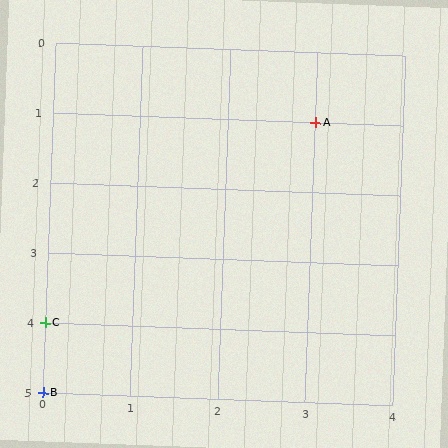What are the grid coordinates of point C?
Point C is at grid coordinates (0, 4).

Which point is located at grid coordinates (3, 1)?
Point A is at (3, 1).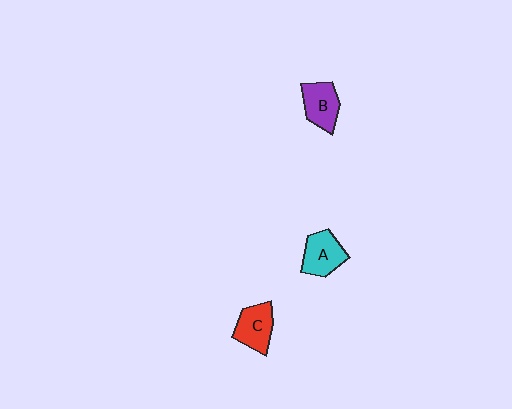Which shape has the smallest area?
Shape B (purple).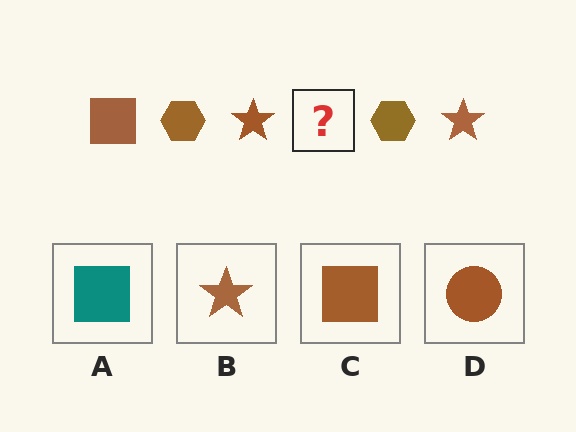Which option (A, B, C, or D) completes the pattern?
C.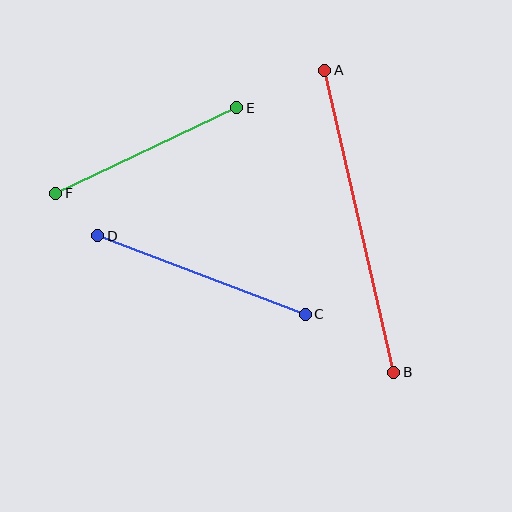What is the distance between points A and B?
The distance is approximately 310 pixels.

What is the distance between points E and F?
The distance is approximately 200 pixels.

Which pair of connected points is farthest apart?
Points A and B are farthest apart.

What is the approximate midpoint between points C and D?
The midpoint is at approximately (202, 275) pixels.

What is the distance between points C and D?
The distance is approximately 222 pixels.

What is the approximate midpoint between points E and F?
The midpoint is at approximately (146, 150) pixels.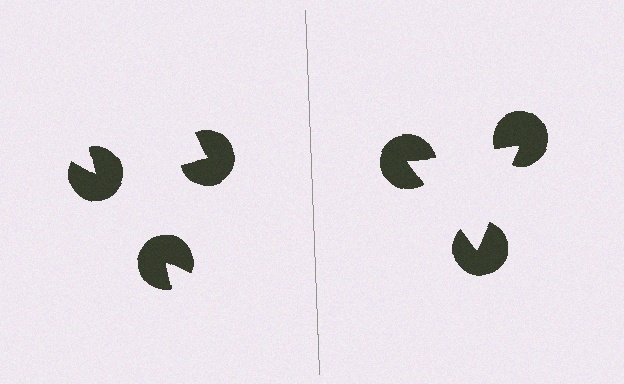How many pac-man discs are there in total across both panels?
6 — 3 on each side.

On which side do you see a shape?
An illusory triangle appears on the right side. On the left side the wedge cuts are rotated, so no coherent shape forms.